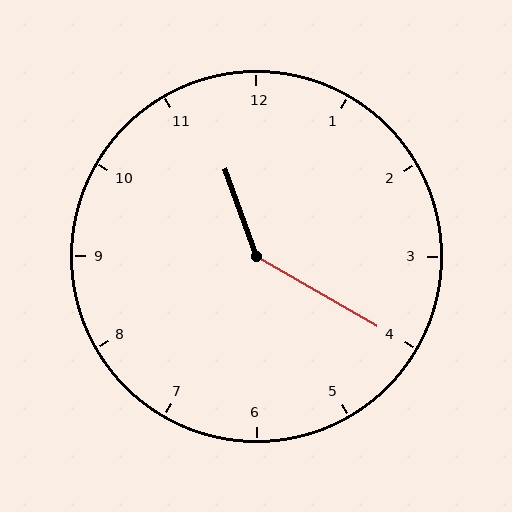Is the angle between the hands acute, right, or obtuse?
It is obtuse.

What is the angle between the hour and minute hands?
Approximately 140 degrees.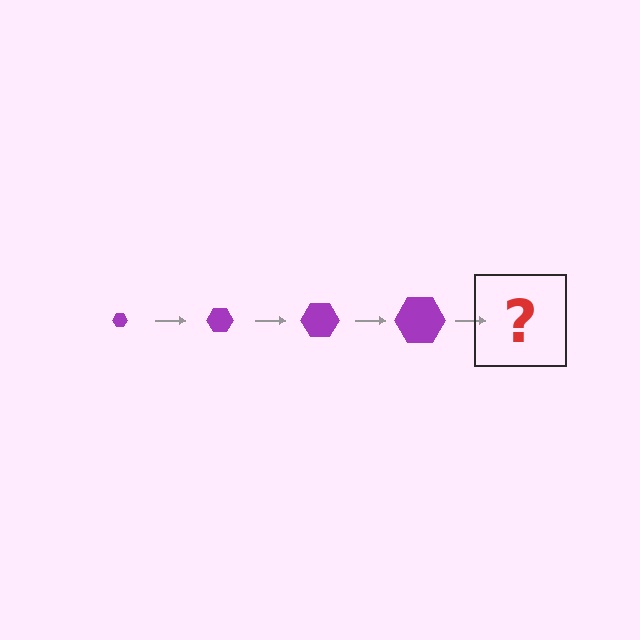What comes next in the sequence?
The next element should be a purple hexagon, larger than the previous one.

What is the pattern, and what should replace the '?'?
The pattern is that the hexagon gets progressively larger each step. The '?' should be a purple hexagon, larger than the previous one.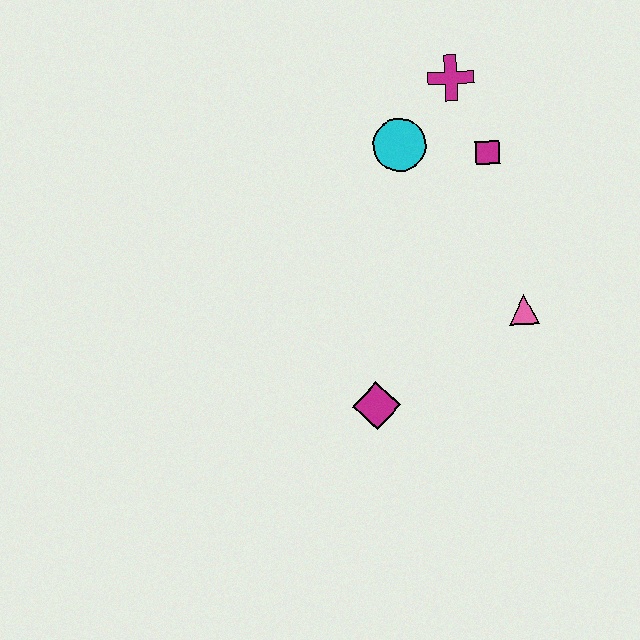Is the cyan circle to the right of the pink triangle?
No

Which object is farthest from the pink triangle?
The magenta cross is farthest from the pink triangle.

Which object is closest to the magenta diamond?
The pink triangle is closest to the magenta diamond.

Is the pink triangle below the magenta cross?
Yes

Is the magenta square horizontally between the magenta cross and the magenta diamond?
No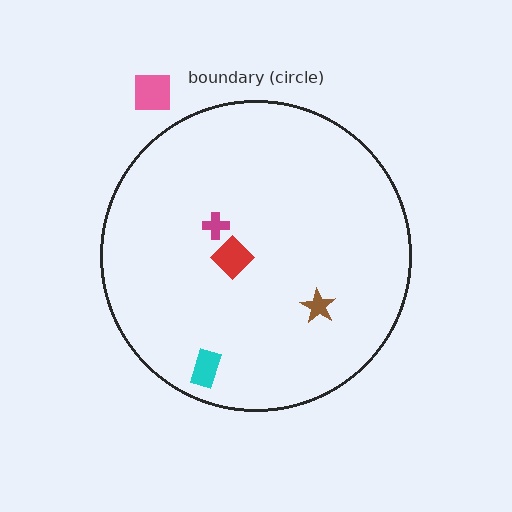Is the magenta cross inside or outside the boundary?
Inside.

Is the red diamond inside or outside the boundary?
Inside.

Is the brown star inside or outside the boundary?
Inside.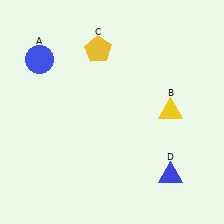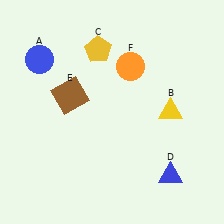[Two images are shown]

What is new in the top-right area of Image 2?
An orange circle (F) was added in the top-right area of Image 2.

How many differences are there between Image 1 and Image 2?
There are 2 differences between the two images.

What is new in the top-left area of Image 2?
A brown square (E) was added in the top-left area of Image 2.